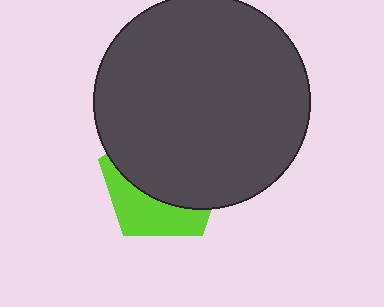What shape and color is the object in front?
The object in front is a dark gray circle.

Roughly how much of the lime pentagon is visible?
A small part of it is visible (roughly 35%).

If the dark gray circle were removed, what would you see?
You would see the complete lime pentagon.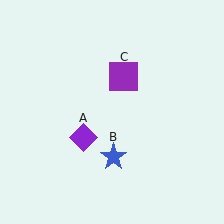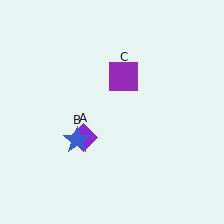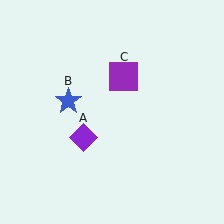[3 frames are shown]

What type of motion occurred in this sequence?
The blue star (object B) rotated clockwise around the center of the scene.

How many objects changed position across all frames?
1 object changed position: blue star (object B).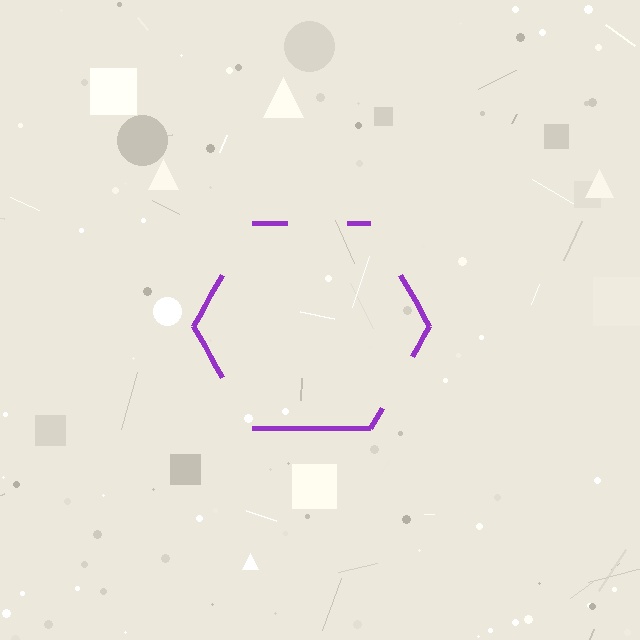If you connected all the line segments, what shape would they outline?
They would outline a hexagon.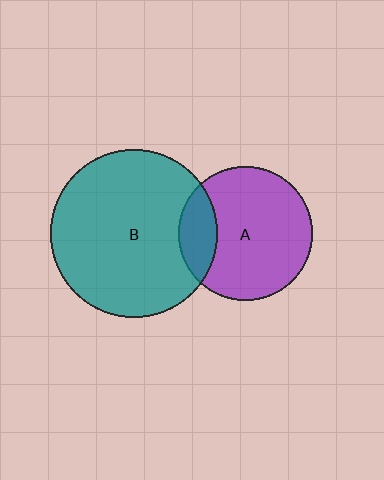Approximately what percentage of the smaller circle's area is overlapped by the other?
Approximately 20%.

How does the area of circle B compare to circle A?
Approximately 1.6 times.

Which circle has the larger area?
Circle B (teal).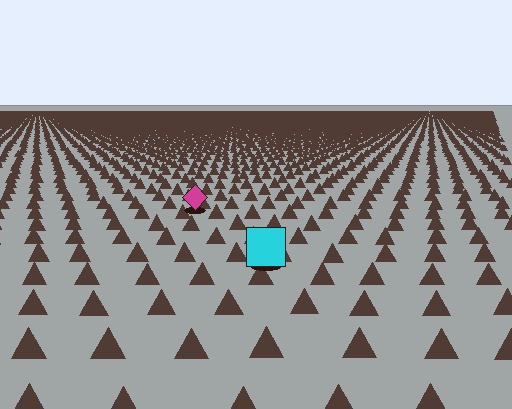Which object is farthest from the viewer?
The magenta diamond is farthest from the viewer. It appears smaller and the ground texture around it is denser.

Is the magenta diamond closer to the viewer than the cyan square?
No. The cyan square is closer — you can tell from the texture gradient: the ground texture is coarser near it.